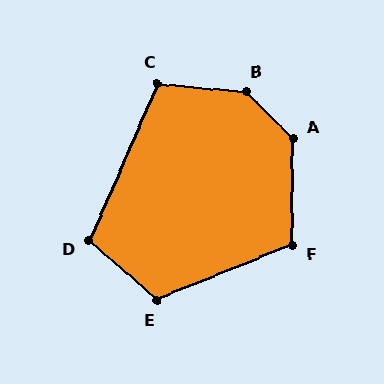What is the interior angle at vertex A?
Approximately 135 degrees (obtuse).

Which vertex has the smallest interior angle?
D, at approximately 108 degrees.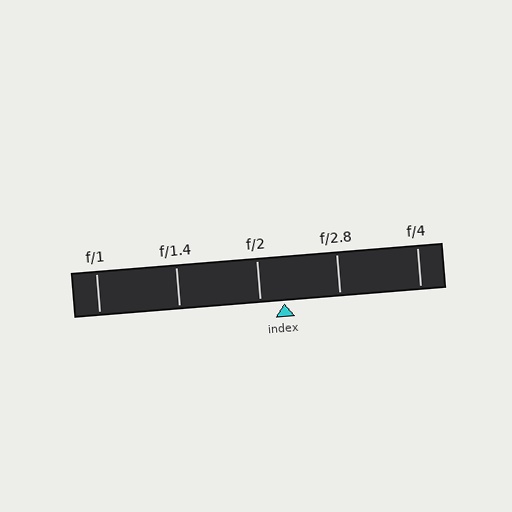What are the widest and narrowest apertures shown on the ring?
The widest aperture shown is f/1 and the narrowest is f/4.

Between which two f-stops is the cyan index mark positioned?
The index mark is between f/2 and f/2.8.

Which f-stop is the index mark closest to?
The index mark is closest to f/2.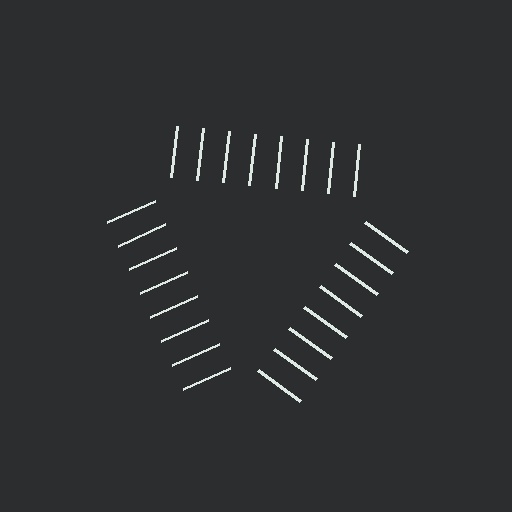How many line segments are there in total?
24 — 8 along each of the 3 edges.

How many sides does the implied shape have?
3 sides — the line-ends trace a triangle.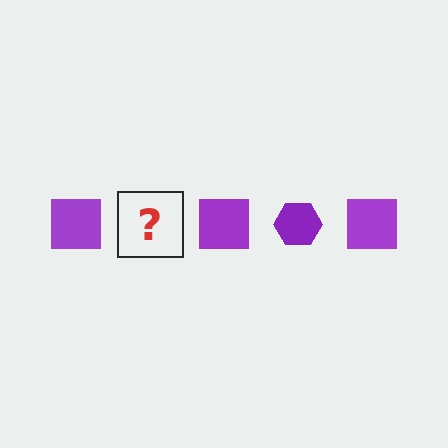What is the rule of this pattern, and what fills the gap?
The rule is that the pattern cycles through square, hexagon shapes in purple. The gap should be filled with a purple hexagon.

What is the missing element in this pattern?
The missing element is a purple hexagon.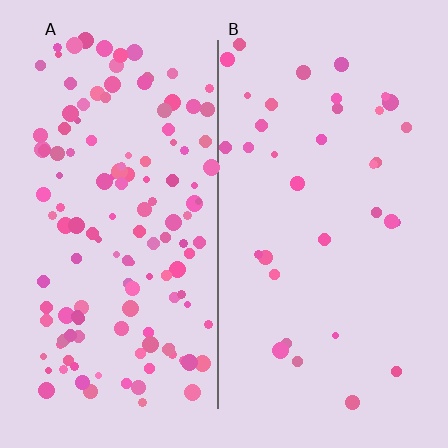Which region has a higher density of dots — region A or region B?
A (the left).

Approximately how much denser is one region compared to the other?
Approximately 3.7× — region A over region B.